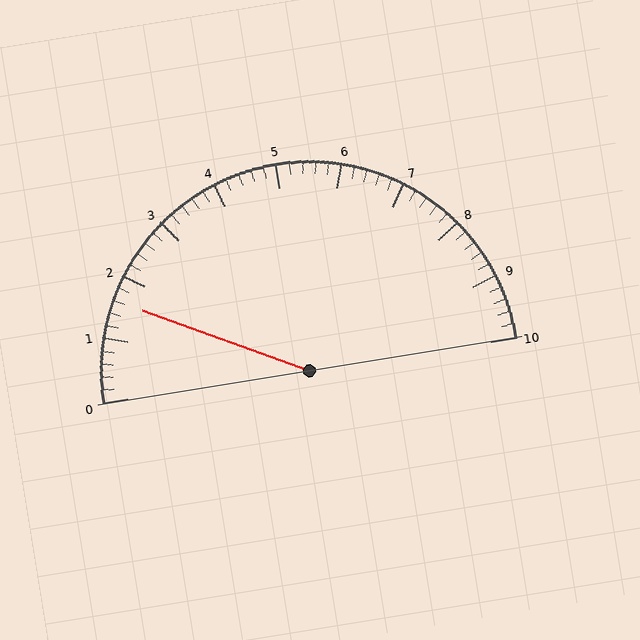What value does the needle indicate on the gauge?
The needle indicates approximately 1.6.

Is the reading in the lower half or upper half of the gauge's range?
The reading is in the lower half of the range (0 to 10).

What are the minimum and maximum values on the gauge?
The gauge ranges from 0 to 10.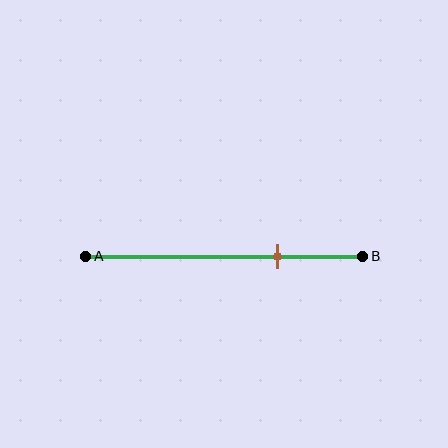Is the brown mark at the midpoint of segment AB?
No, the mark is at about 70% from A, not at the 50% midpoint.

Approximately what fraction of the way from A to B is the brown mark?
The brown mark is approximately 70% of the way from A to B.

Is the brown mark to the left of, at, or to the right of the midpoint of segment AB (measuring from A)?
The brown mark is to the right of the midpoint of segment AB.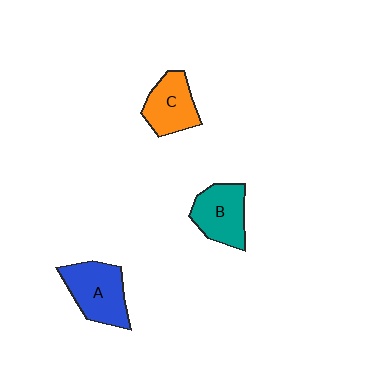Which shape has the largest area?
Shape A (blue).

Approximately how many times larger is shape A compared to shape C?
Approximately 1.2 times.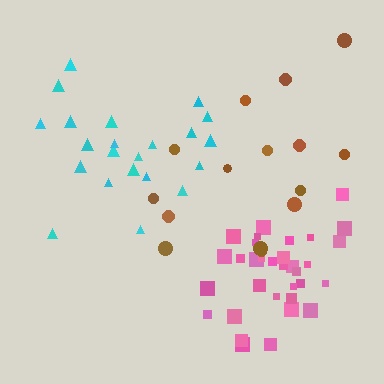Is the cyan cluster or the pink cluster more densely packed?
Pink.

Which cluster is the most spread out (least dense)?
Brown.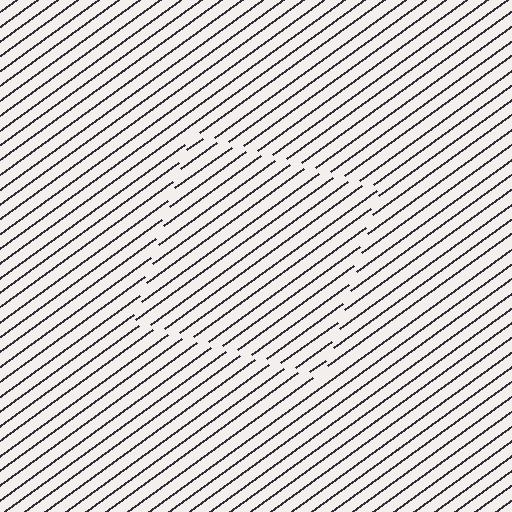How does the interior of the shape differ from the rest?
The interior of the shape contains the same grating, shifted by half a period — the contour is defined by the phase discontinuity where line-ends from the inner and outer gratings abut.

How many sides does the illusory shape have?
4 sides — the line-ends trace a square.